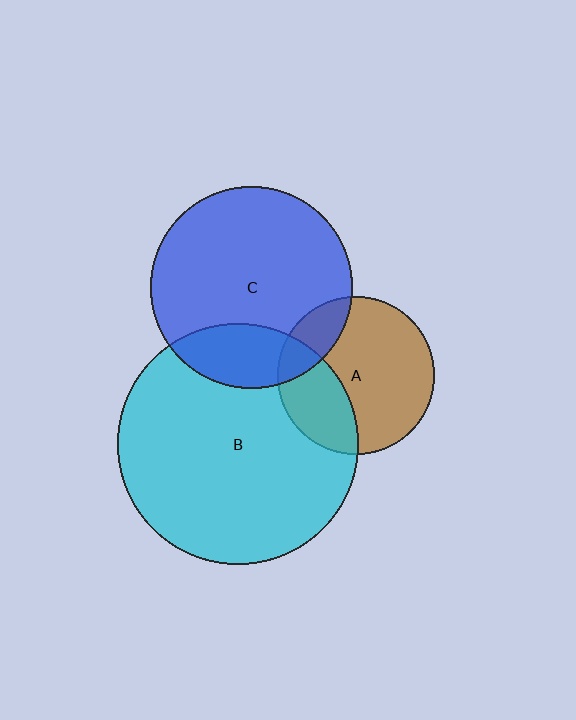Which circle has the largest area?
Circle B (cyan).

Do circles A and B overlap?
Yes.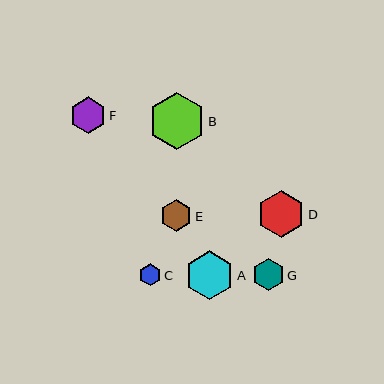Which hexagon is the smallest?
Hexagon C is the smallest with a size of approximately 22 pixels.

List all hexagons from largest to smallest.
From largest to smallest: B, A, D, F, G, E, C.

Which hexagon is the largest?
Hexagon B is the largest with a size of approximately 57 pixels.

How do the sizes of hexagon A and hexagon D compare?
Hexagon A and hexagon D are approximately the same size.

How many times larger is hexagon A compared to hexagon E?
Hexagon A is approximately 1.5 times the size of hexagon E.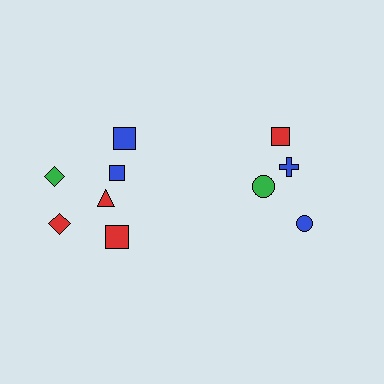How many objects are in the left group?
There are 6 objects.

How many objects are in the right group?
There are 4 objects.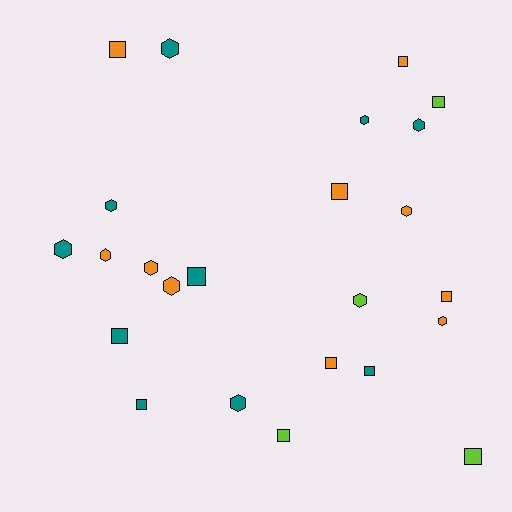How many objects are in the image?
There are 24 objects.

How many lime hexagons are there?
There is 1 lime hexagon.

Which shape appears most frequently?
Square, with 12 objects.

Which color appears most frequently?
Teal, with 10 objects.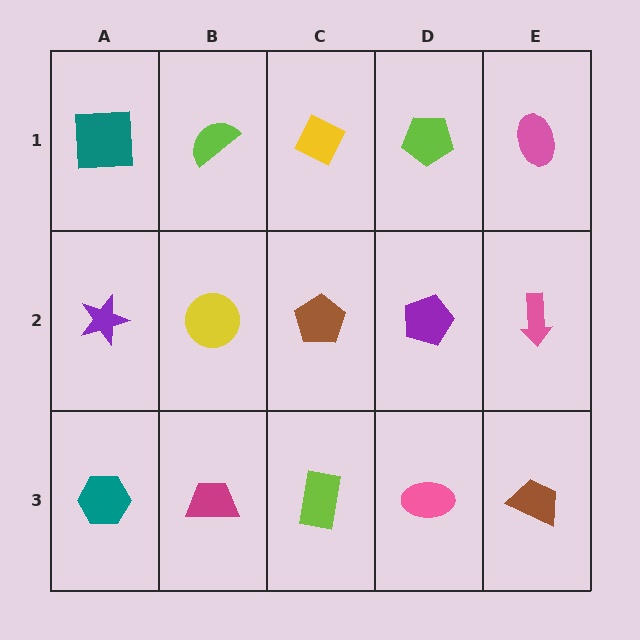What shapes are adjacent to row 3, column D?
A purple pentagon (row 2, column D), a lime rectangle (row 3, column C), a brown trapezoid (row 3, column E).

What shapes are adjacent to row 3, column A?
A purple star (row 2, column A), a magenta trapezoid (row 3, column B).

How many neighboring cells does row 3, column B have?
3.